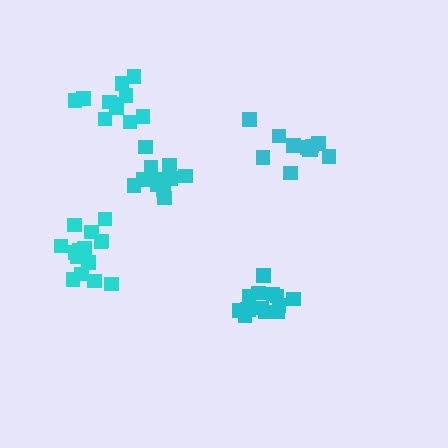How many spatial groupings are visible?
There are 5 spatial groupings.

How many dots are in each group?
Group 1: 13 dots, Group 2: 11 dots, Group 3: 14 dots, Group 4: 12 dots, Group 5: 15 dots (65 total).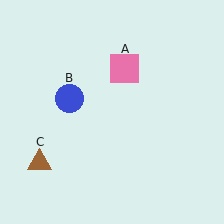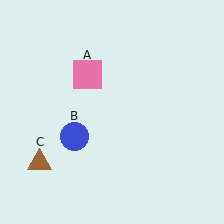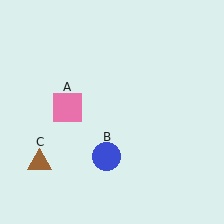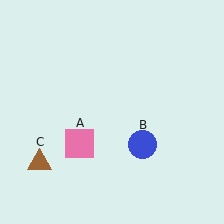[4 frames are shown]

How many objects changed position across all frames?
2 objects changed position: pink square (object A), blue circle (object B).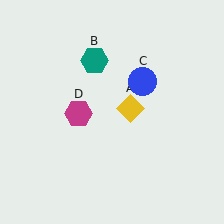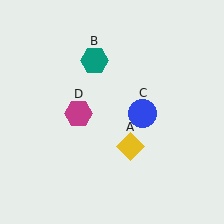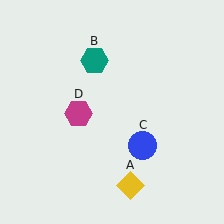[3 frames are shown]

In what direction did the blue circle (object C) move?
The blue circle (object C) moved down.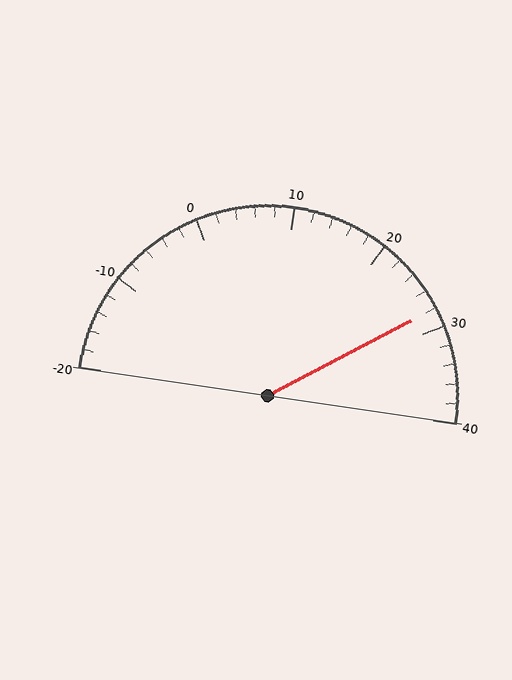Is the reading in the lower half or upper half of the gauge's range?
The reading is in the upper half of the range (-20 to 40).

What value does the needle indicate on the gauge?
The needle indicates approximately 28.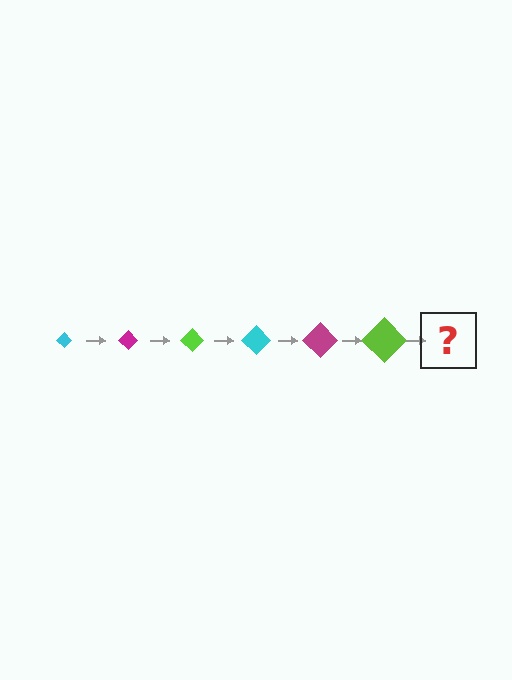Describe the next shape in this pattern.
It should be a cyan diamond, larger than the previous one.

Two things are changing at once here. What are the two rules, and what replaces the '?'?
The two rules are that the diamond grows larger each step and the color cycles through cyan, magenta, and lime. The '?' should be a cyan diamond, larger than the previous one.